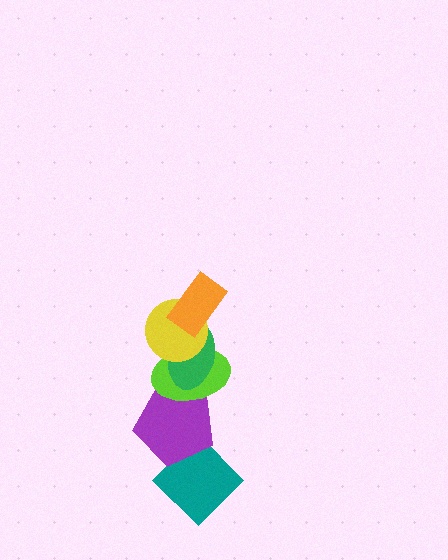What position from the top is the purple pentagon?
The purple pentagon is 5th from the top.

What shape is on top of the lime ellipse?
The green ellipse is on top of the lime ellipse.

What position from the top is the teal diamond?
The teal diamond is 6th from the top.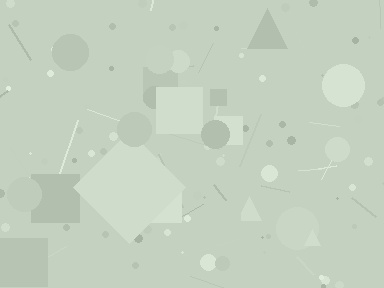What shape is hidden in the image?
A diamond is hidden in the image.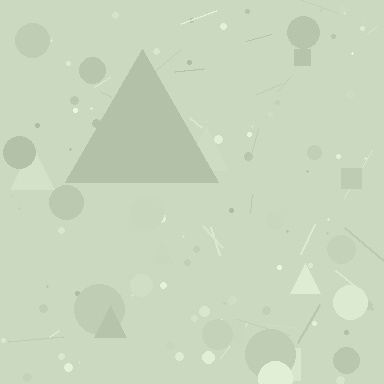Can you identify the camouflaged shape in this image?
The camouflaged shape is a triangle.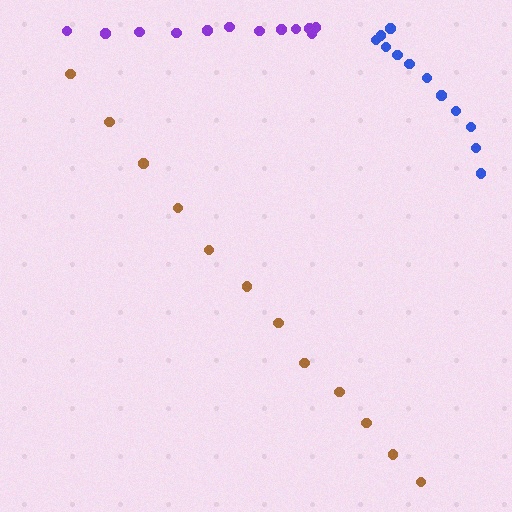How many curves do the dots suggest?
There are 3 distinct paths.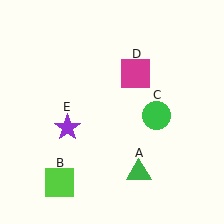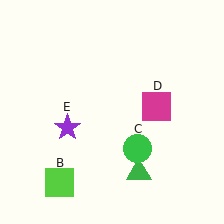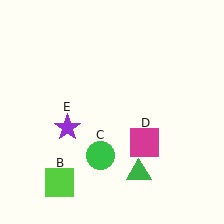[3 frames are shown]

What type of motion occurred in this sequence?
The green circle (object C), magenta square (object D) rotated clockwise around the center of the scene.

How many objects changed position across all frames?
2 objects changed position: green circle (object C), magenta square (object D).